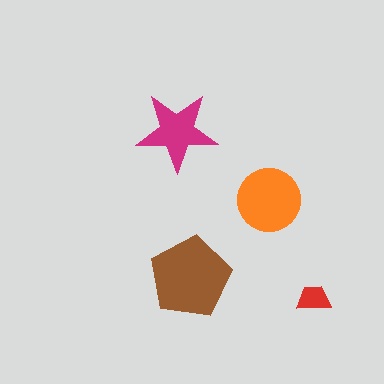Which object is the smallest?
The red trapezoid.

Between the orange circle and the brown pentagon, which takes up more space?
The brown pentagon.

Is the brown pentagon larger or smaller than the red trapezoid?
Larger.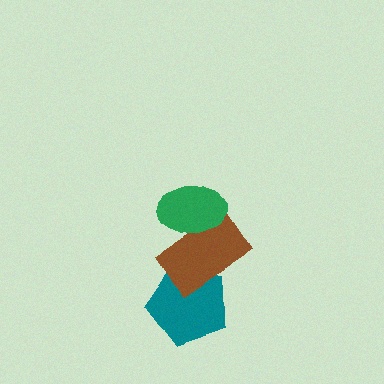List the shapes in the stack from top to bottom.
From top to bottom: the green ellipse, the brown rectangle, the teal pentagon.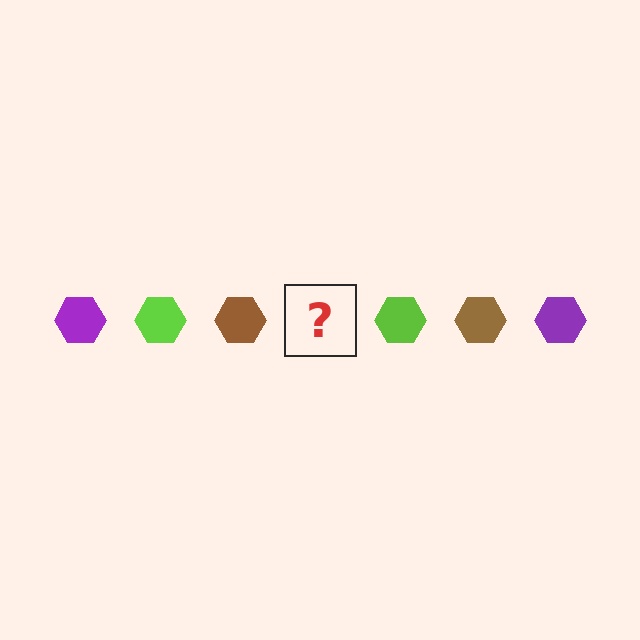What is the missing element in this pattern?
The missing element is a purple hexagon.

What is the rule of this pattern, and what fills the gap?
The rule is that the pattern cycles through purple, lime, brown hexagons. The gap should be filled with a purple hexagon.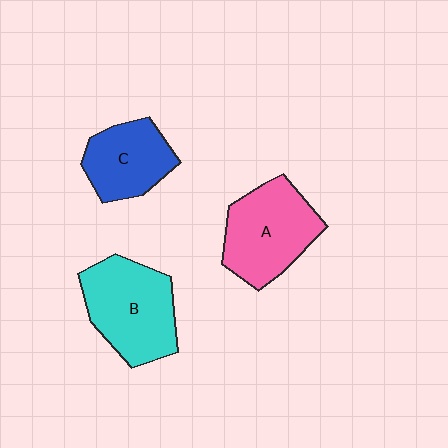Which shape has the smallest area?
Shape C (blue).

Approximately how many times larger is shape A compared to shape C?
Approximately 1.3 times.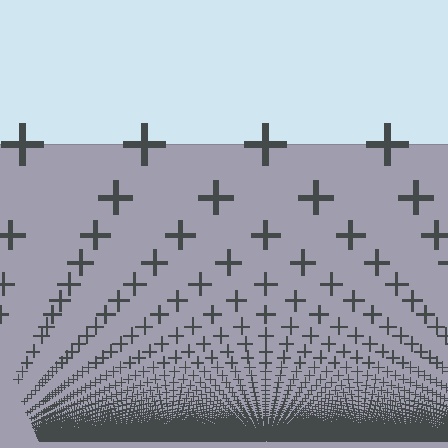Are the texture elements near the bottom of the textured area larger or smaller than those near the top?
Smaller. The gradient is inverted — elements near the bottom are smaller and denser.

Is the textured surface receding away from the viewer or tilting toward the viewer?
The surface appears to tilt toward the viewer. Texture elements get larger and sparser toward the top.